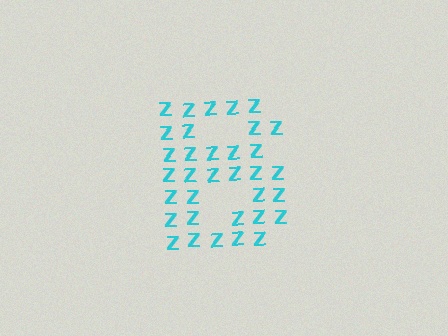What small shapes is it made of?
It is made of small letter Z's.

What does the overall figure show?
The overall figure shows the letter B.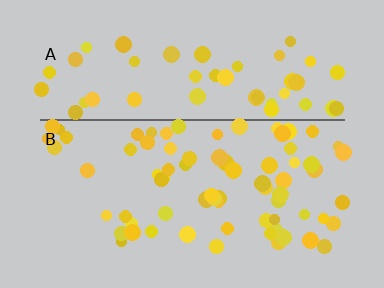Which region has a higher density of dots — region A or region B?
B (the bottom).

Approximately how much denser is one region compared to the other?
Approximately 1.3× — region B over region A.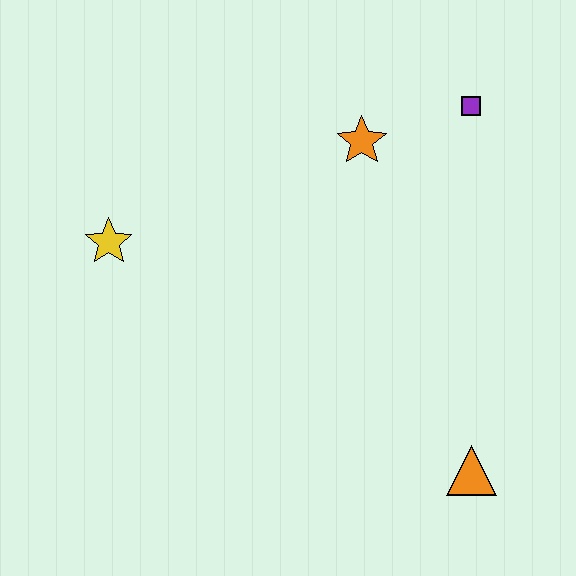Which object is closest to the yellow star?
The orange star is closest to the yellow star.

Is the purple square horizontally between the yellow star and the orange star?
No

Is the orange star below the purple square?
Yes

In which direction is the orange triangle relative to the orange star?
The orange triangle is below the orange star.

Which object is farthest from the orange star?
The orange triangle is farthest from the orange star.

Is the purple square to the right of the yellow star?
Yes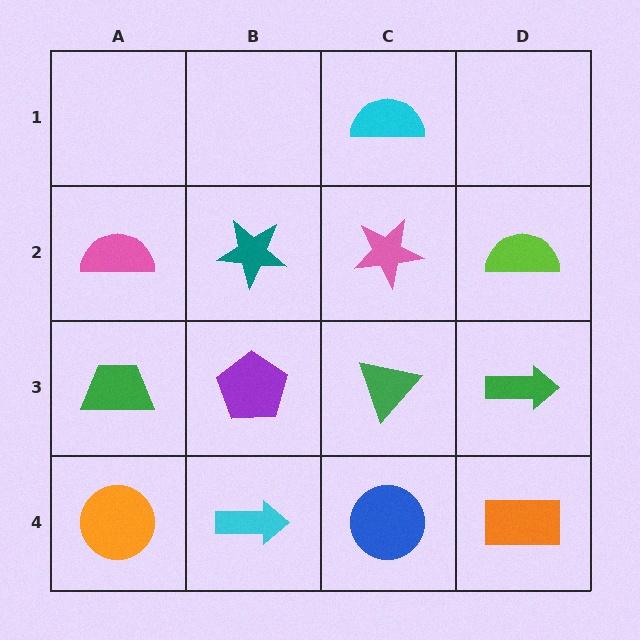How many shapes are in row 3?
4 shapes.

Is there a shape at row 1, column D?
No, that cell is empty.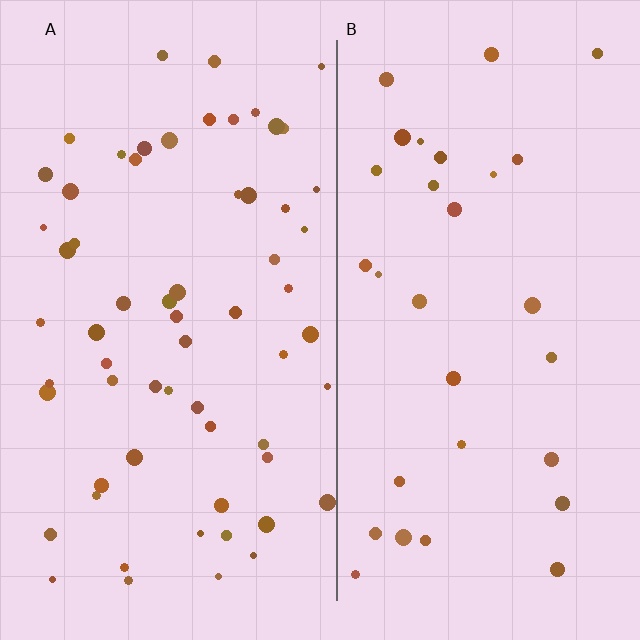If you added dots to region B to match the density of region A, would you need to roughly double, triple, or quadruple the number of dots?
Approximately double.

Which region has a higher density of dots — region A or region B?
A (the left).